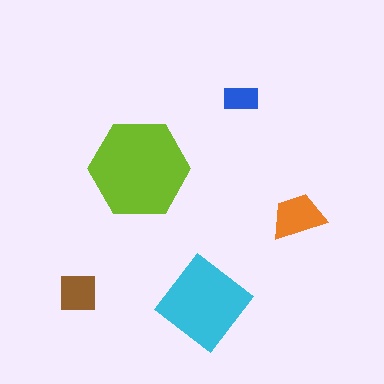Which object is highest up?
The blue rectangle is topmost.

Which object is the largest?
The lime hexagon.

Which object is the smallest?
The blue rectangle.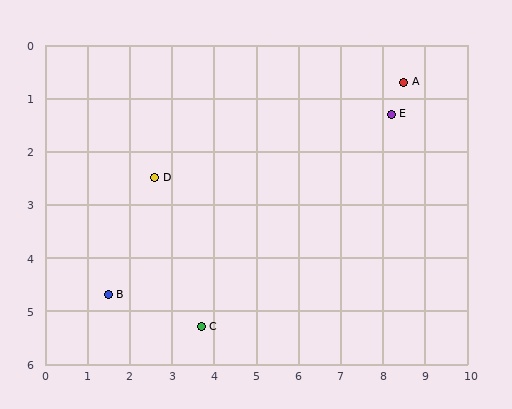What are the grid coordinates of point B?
Point B is at approximately (1.5, 4.7).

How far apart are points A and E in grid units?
Points A and E are about 0.7 grid units apart.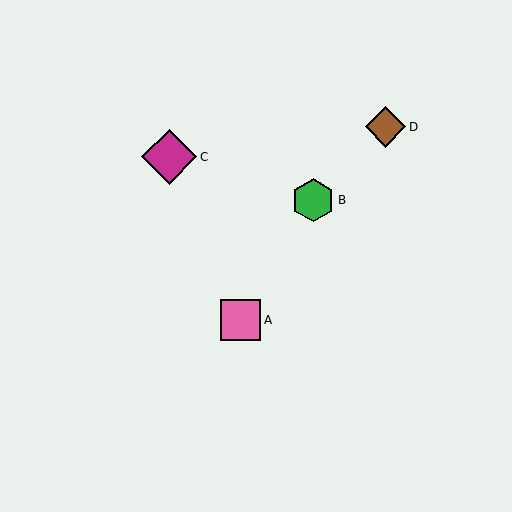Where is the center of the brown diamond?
The center of the brown diamond is at (386, 127).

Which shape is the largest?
The magenta diamond (labeled C) is the largest.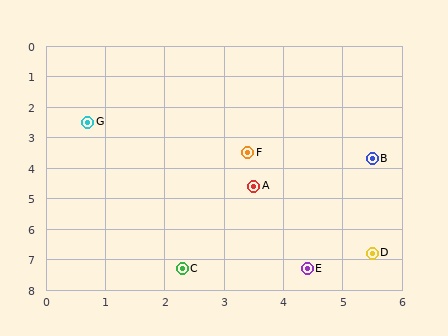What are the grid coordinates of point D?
Point D is at approximately (5.5, 6.8).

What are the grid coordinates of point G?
Point G is at approximately (0.7, 2.5).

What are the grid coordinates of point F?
Point F is at approximately (3.4, 3.5).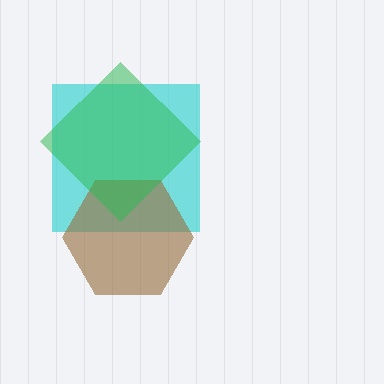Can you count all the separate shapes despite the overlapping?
Yes, there are 3 separate shapes.